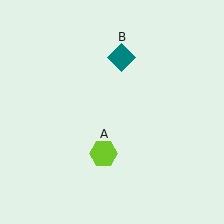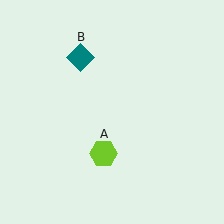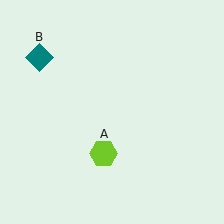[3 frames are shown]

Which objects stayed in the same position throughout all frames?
Lime hexagon (object A) remained stationary.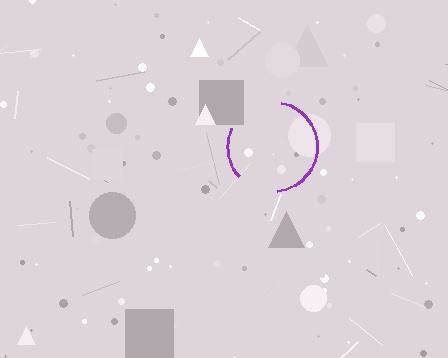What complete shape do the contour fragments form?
The contour fragments form a circle.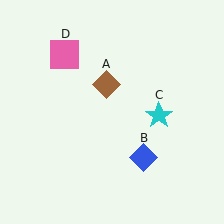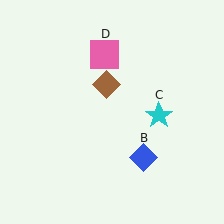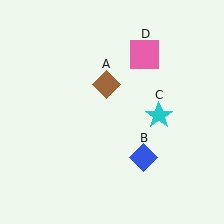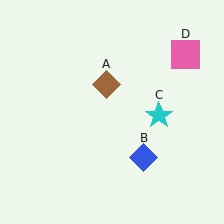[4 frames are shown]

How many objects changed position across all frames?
1 object changed position: pink square (object D).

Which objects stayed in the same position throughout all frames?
Brown diamond (object A) and blue diamond (object B) and cyan star (object C) remained stationary.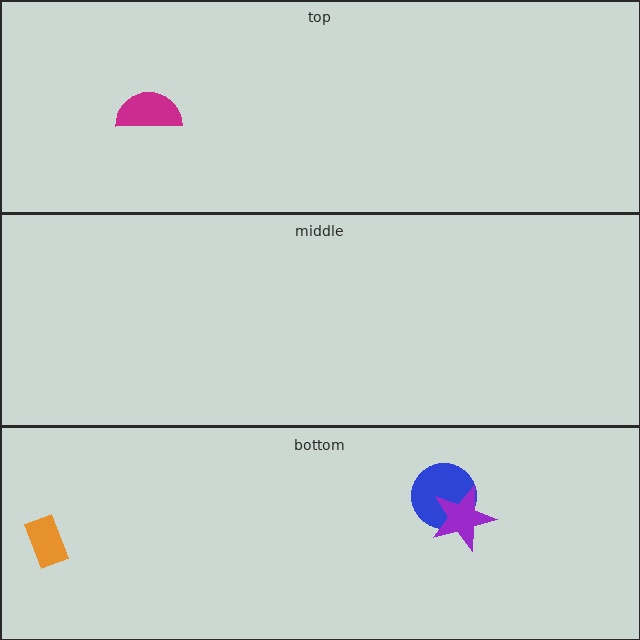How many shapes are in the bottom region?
3.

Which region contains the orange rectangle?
The bottom region.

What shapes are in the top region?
The magenta semicircle.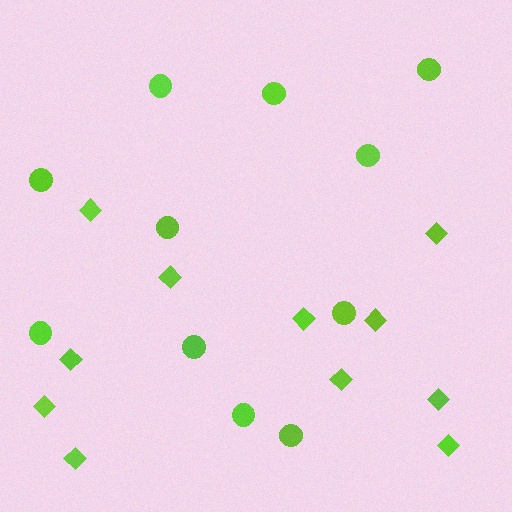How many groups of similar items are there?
There are 2 groups: one group of diamonds (11) and one group of circles (11).